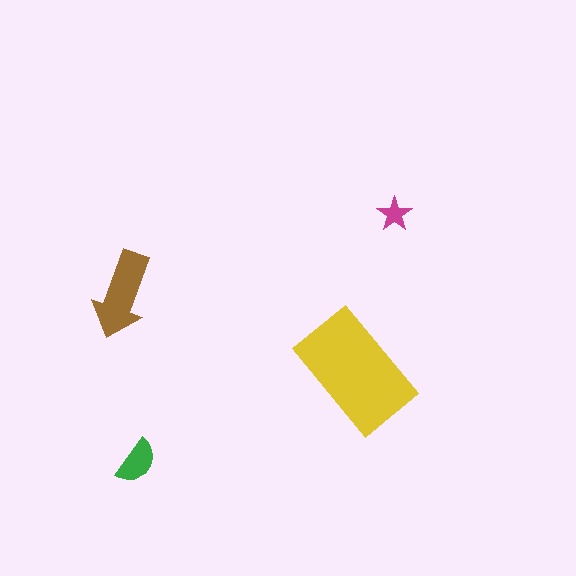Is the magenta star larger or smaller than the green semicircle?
Smaller.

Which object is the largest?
The yellow rectangle.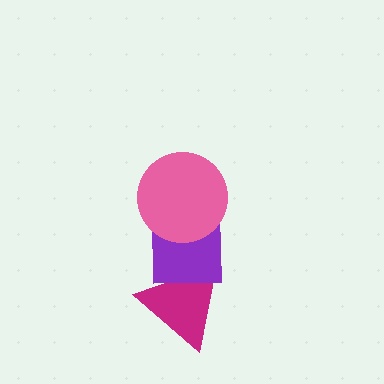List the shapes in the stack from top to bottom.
From top to bottom: the pink circle, the purple square, the magenta triangle.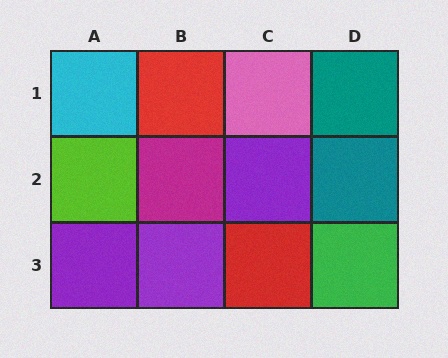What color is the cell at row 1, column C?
Pink.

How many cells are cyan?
1 cell is cyan.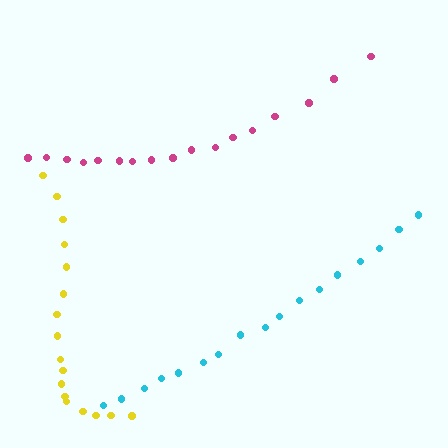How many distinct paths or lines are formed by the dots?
There are 3 distinct paths.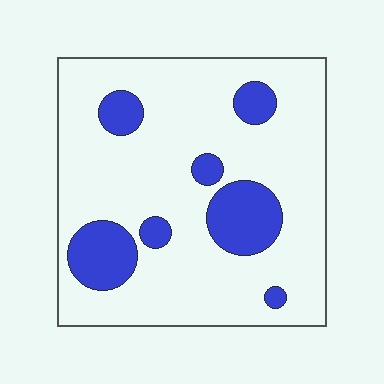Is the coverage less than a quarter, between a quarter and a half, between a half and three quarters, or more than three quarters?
Less than a quarter.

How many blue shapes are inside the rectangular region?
7.